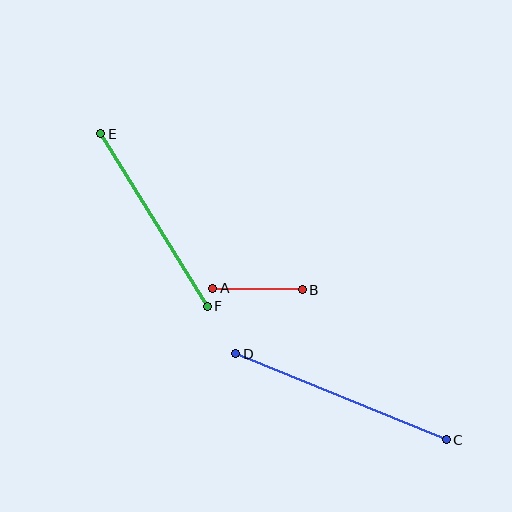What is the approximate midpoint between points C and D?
The midpoint is at approximately (341, 397) pixels.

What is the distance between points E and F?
The distance is approximately 203 pixels.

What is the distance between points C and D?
The distance is approximately 227 pixels.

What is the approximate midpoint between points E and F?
The midpoint is at approximately (154, 220) pixels.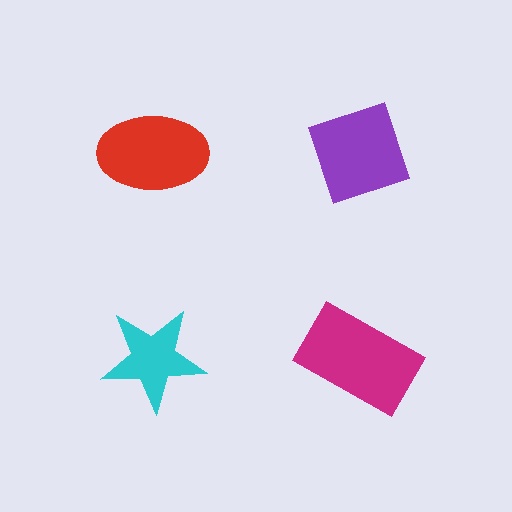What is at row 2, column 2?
A magenta rectangle.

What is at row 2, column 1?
A cyan star.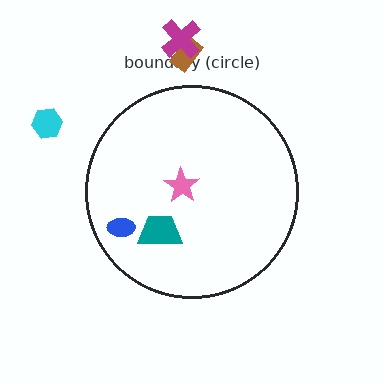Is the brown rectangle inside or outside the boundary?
Outside.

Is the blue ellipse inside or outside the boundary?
Inside.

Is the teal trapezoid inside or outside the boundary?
Inside.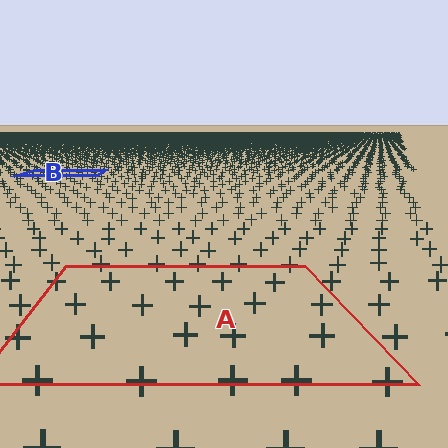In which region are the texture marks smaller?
The texture marks are smaller in region B, because it is farther away.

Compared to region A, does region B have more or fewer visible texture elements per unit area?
Region B has more texture elements per unit area — they are packed more densely because it is farther away.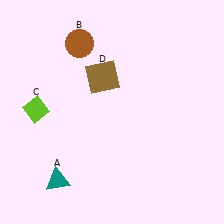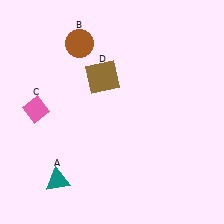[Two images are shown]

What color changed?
The diamond (C) changed from lime in Image 1 to pink in Image 2.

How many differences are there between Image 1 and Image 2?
There is 1 difference between the two images.